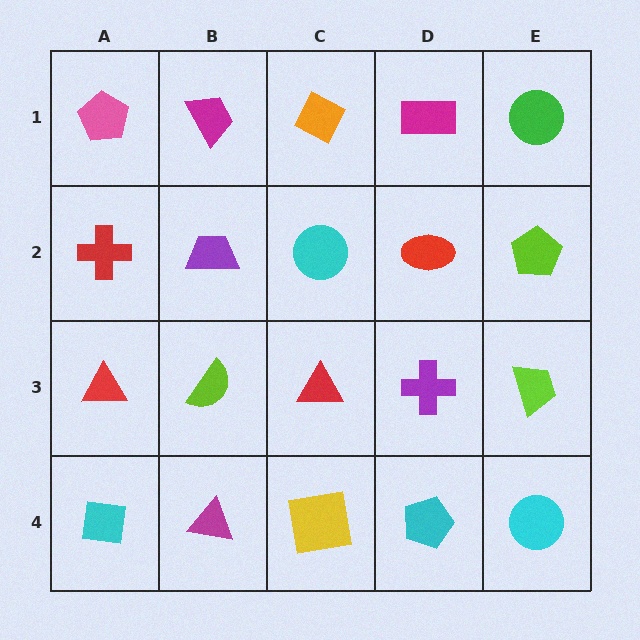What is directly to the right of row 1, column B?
An orange diamond.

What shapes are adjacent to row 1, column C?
A cyan circle (row 2, column C), a magenta trapezoid (row 1, column B), a magenta rectangle (row 1, column D).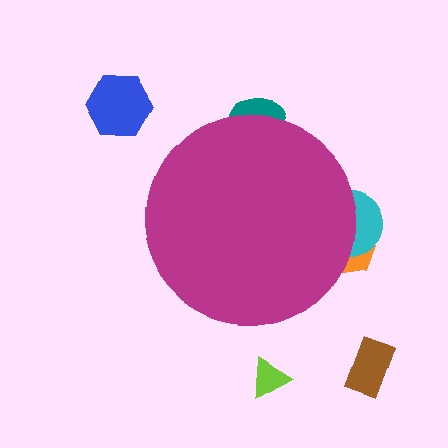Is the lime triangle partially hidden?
No, the lime triangle is fully visible.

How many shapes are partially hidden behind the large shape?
3 shapes are partially hidden.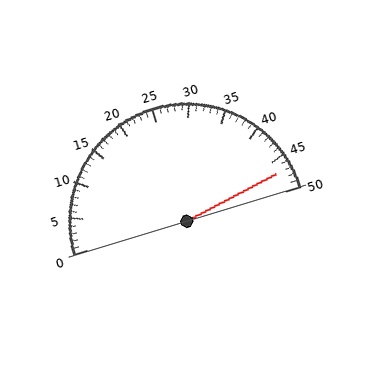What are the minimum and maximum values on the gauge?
The gauge ranges from 0 to 50.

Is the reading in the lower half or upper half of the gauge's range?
The reading is in the upper half of the range (0 to 50).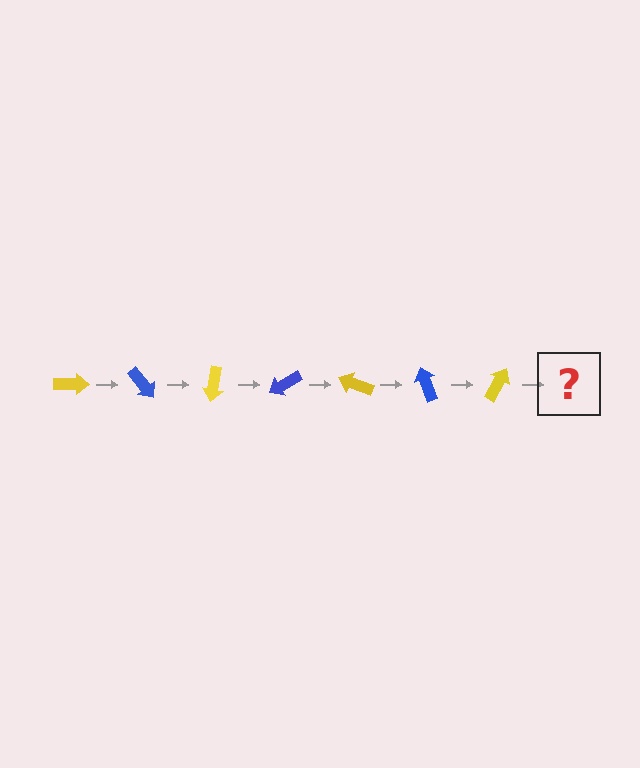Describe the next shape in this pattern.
It should be a blue arrow, rotated 350 degrees from the start.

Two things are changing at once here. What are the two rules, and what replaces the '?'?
The two rules are that it rotates 50 degrees each step and the color cycles through yellow and blue. The '?' should be a blue arrow, rotated 350 degrees from the start.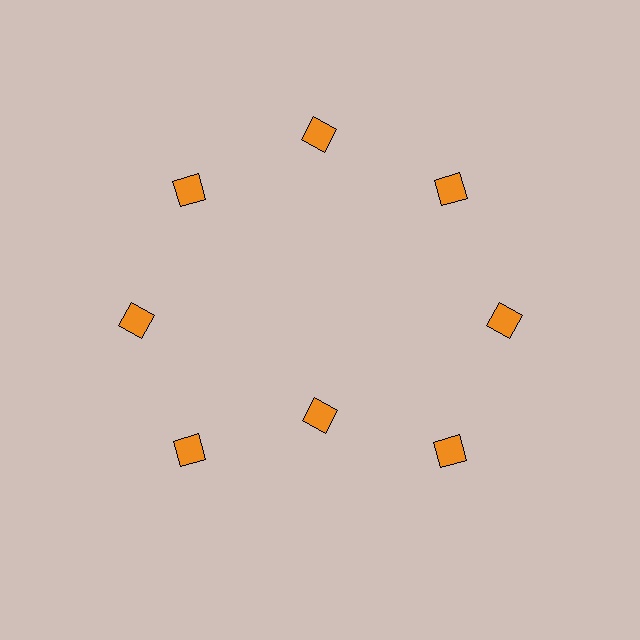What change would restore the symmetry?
The symmetry would be restored by moving it outward, back onto the ring so that all 8 diamonds sit at equal angles and equal distance from the center.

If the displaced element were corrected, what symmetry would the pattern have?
It would have 8-fold rotational symmetry — the pattern would map onto itself every 45 degrees.